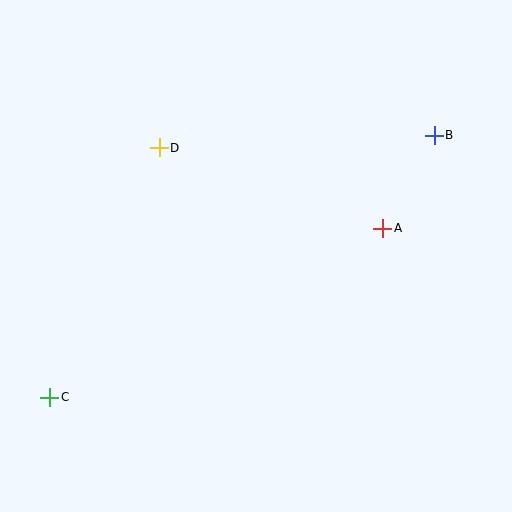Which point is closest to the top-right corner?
Point B is closest to the top-right corner.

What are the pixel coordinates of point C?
Point C is at (50, 397).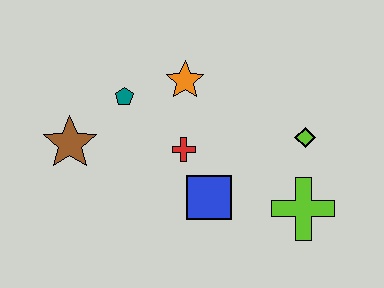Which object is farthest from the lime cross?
The brown star is farthest from the lime cross.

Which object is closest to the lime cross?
The lime diamond is closest to the lime cross.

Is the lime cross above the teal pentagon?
No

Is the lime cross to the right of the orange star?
Yes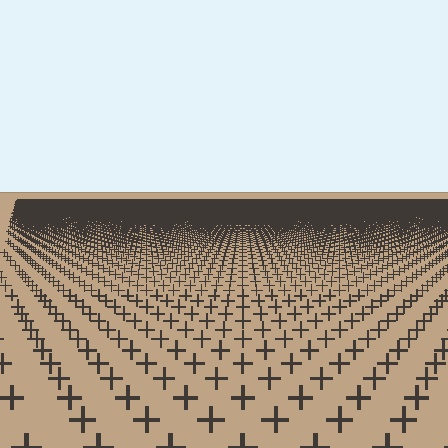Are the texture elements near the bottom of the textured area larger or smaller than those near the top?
Larger. Near the bottom, elements are closer to the viewer and appear at a bigger on-screen size.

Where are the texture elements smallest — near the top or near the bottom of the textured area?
Near the top.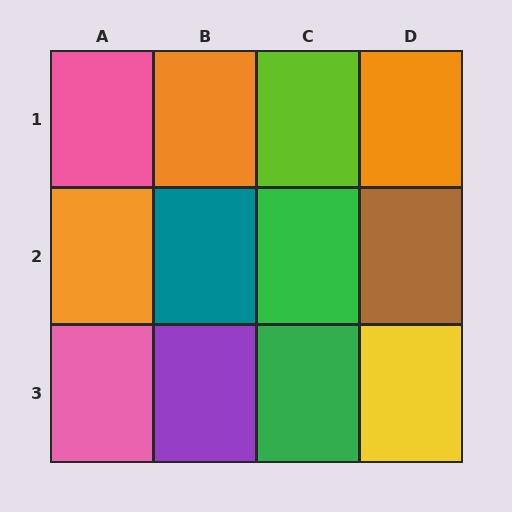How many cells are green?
2 cells are green.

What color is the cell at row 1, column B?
Orange.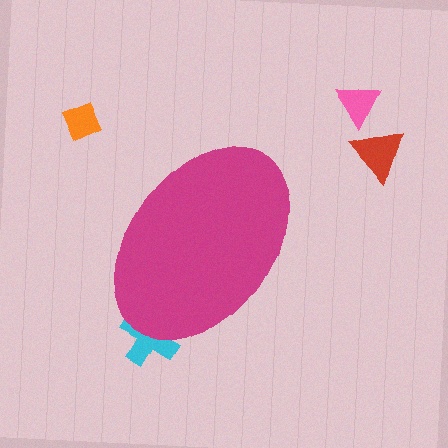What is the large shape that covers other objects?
A magenta ellipse.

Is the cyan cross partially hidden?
Yes, the cyan cross is partially hidden behind the magenta ellipse.